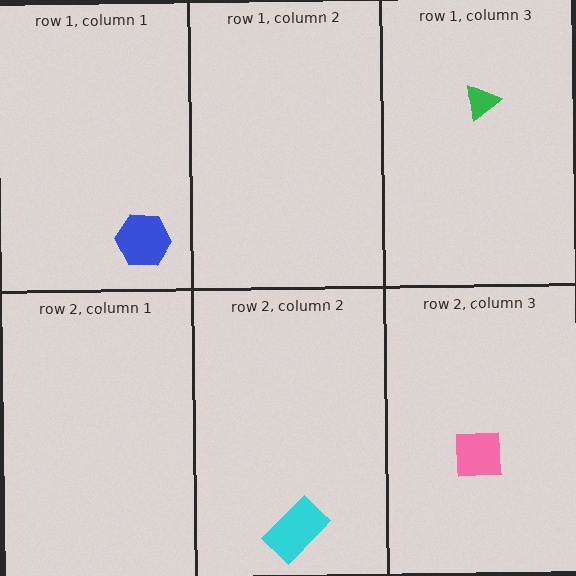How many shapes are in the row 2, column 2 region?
1.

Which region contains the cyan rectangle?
The row 2, column 2 region.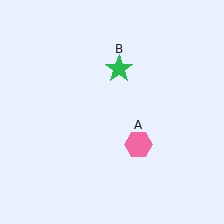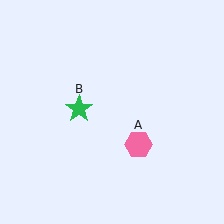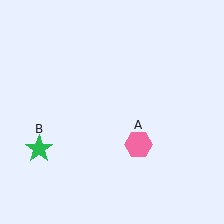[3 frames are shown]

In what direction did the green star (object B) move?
The green star (object B) moved down and to the left.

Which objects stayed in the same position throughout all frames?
Pink hexagon (object A) remained stationary.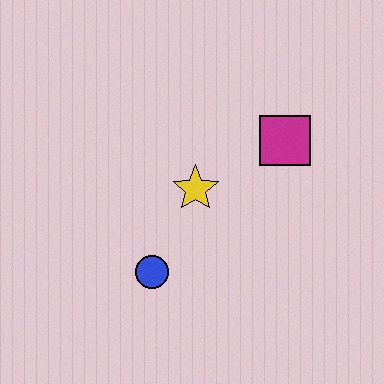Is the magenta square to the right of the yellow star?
Yes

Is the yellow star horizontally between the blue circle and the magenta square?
Yes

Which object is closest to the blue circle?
The yellow star is closest to the blue circle.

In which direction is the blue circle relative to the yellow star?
The blue circle is below the yellow star.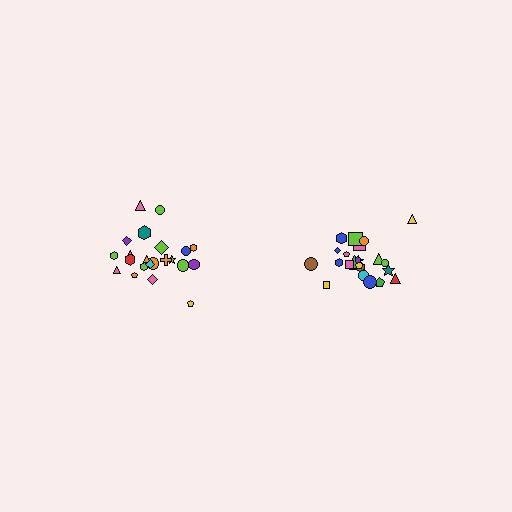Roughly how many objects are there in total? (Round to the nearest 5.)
Roughly 45 objects in total.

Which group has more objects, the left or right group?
The right group.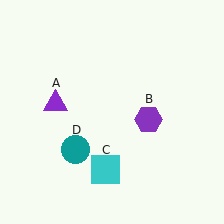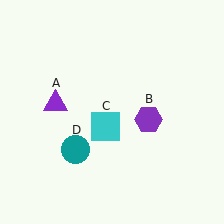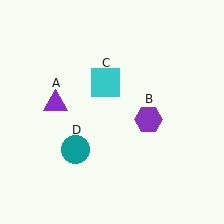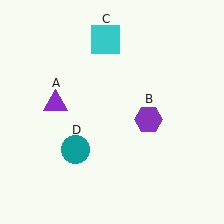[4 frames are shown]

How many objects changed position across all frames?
1 object changed position: cyan square (object C).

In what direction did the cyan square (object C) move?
The cyan square (object C) moved up.